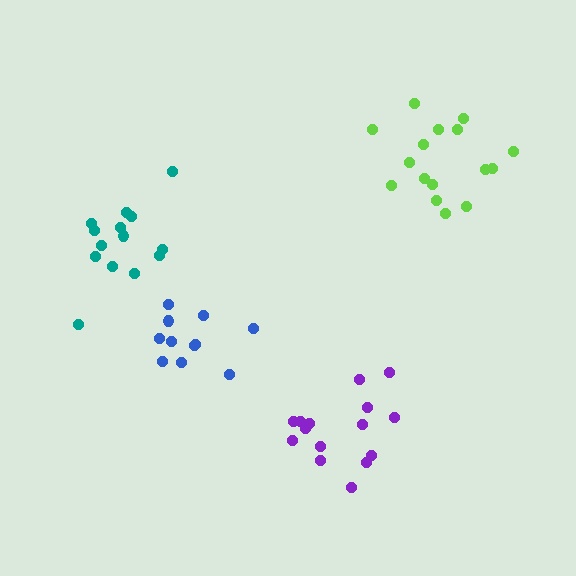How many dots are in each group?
Group 1: 15 dots, Group 2: 14 dots, Group 3: 16 dots, Group 4: 11 dots (56 total).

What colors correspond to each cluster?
The clusters are colored: purple, teal, lime, blue.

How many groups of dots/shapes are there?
There are 4 groups.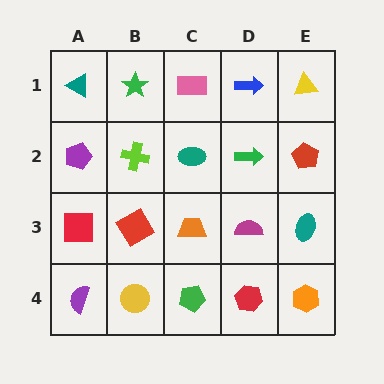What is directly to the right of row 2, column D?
A red pentagon.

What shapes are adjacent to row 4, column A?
A red square (row 3, column A), a yellow circle (row 4, column B).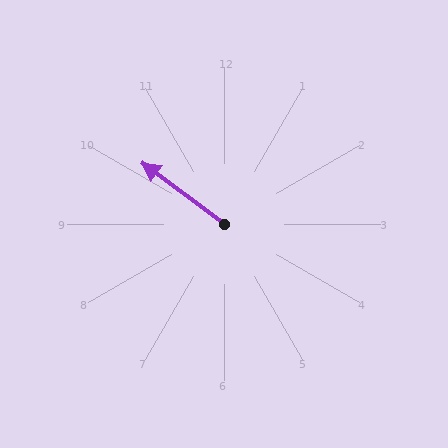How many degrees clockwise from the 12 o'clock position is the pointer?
Approximately 307 degrees.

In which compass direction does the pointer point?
Northwest.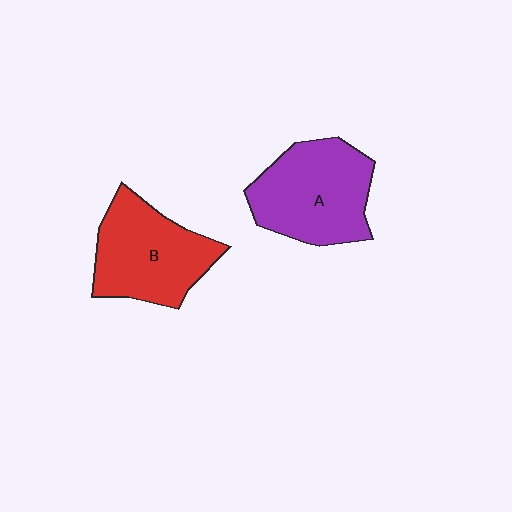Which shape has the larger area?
Shape A (purple).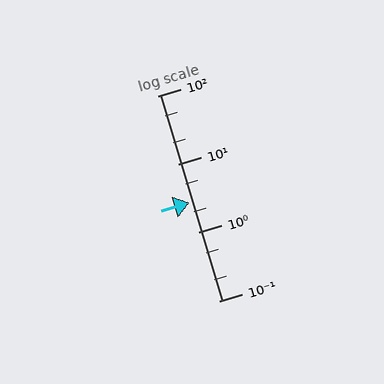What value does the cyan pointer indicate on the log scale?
The pointer indicates approximately 2.7.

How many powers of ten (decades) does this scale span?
The scale spans 3 decades, from 0.1 to 100.